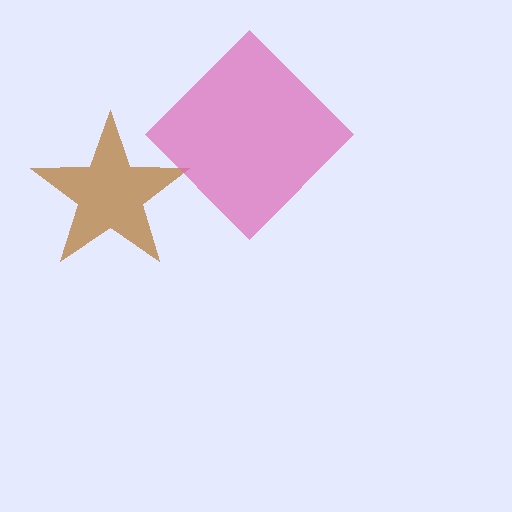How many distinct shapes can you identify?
There are 2 distinct shapes: a brown star, a pink diamond.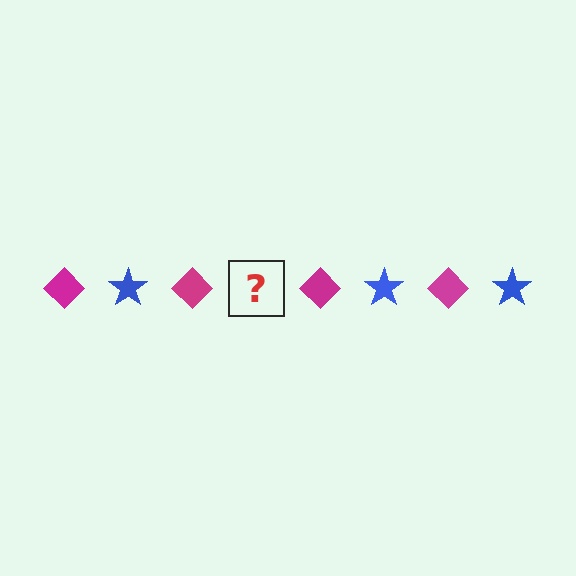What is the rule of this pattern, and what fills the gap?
The rule is that the pattern alternates between magenta diamond and blue star. The gap should be filled with a blue star.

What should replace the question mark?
The question mark should be replaced with a blue star.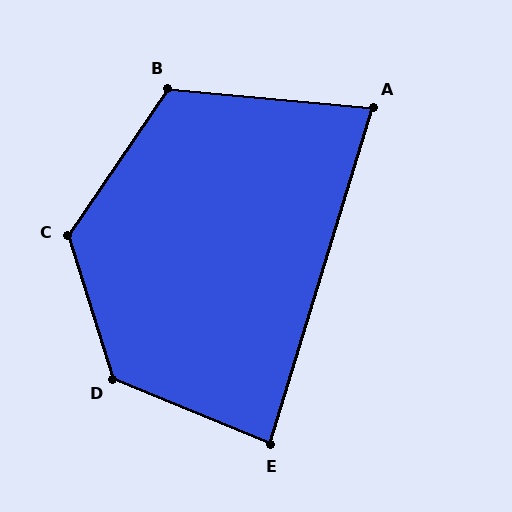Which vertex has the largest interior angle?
D, at approximately 130 degrees.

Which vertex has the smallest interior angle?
A, at approximately 78 degrees.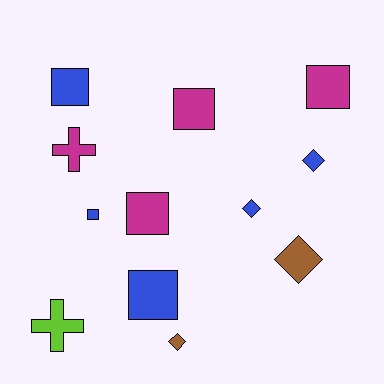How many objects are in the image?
There are 12 objects.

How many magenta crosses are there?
There is 1 magenta cross.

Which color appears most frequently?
Blue, with 5 objects.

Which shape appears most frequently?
Square, with 6 objects.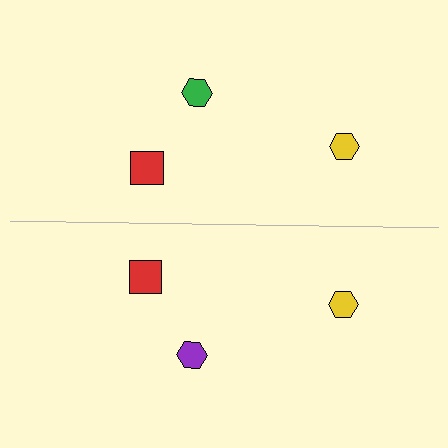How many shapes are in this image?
There are 6 shapes in this image.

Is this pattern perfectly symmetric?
No, the pattern is not perfectly symmetric. The purple hexagon on the bottom side breaks the symmetry — its mirror counterpart is green.